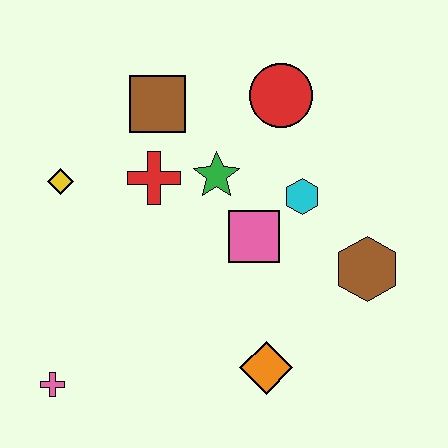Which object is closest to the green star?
The red cross is closest to the green star.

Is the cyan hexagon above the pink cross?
Yes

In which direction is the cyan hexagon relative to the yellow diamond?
The cyan hexagon is to the right of the yellow diamond.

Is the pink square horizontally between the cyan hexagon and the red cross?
Yes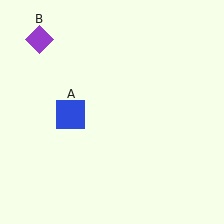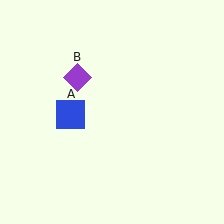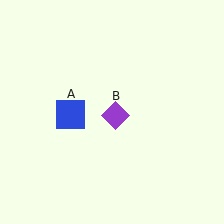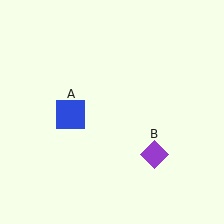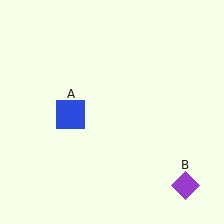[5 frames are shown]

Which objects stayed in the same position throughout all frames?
Blue square (object A) remained stationary.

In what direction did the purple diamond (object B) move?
The purple diamond (object B) moved down and to the right.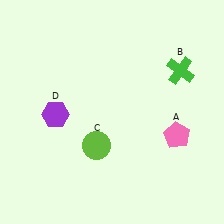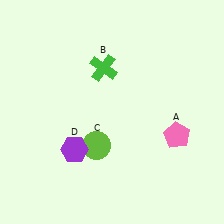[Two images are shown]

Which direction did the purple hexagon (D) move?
The purple hexagon (D) moved down.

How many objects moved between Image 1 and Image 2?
2 objects moved between the two images.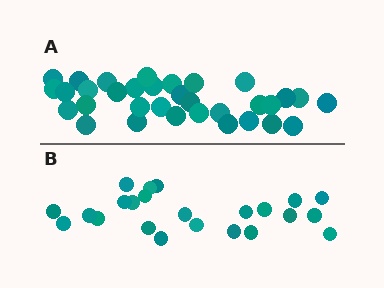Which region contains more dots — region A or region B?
Region A (the top region) has more dots.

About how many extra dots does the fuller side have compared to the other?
Region A has roughly 10 or so more dots than region B.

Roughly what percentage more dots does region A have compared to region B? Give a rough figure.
About 45% more.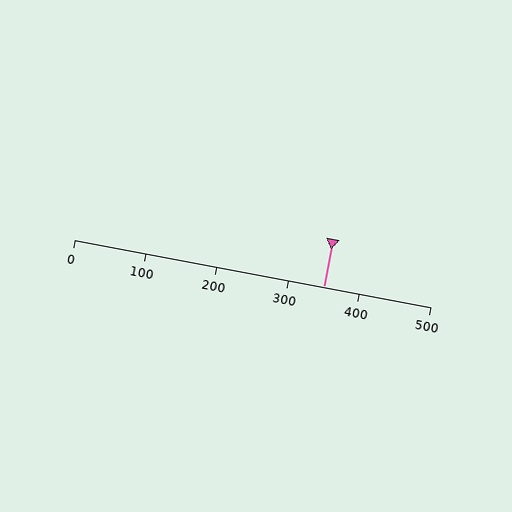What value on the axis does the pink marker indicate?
The marker indicates approximately 350.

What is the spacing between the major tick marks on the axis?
The major ticks are spaced 100 apart.